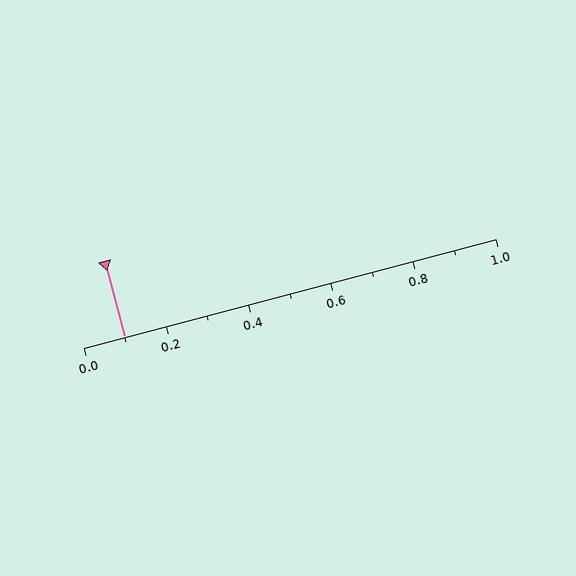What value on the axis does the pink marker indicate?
The marker indicates approximately 0.1.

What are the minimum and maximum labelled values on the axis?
The axis runs from 0.0 to 1.0.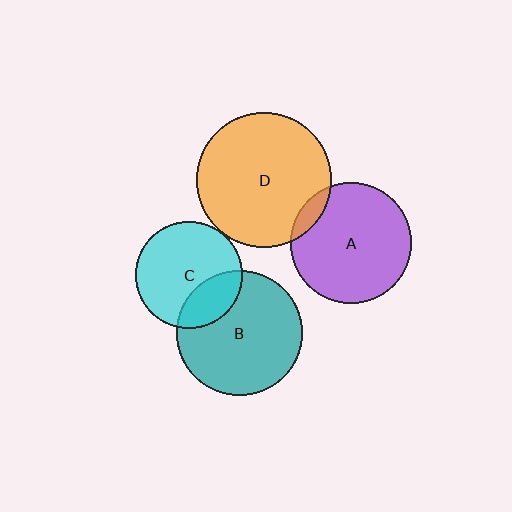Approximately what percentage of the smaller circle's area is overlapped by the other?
Approximately 10%.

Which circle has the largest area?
Circle D (orange).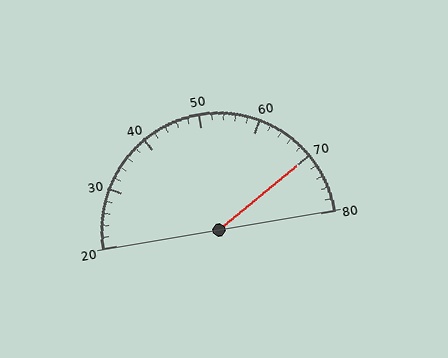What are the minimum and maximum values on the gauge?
The gauge ranges from 20 to 80.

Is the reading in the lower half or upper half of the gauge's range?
The reading is in the upper half of the range (20 to 80).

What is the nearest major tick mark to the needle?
The nearest major tick mark is 70.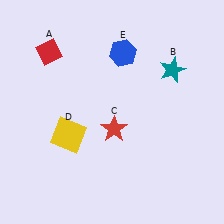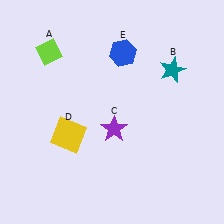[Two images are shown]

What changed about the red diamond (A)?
In Image 1, A is red. In Image 2, it changed to lime.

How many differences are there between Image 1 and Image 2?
There are 2 differences between the two images.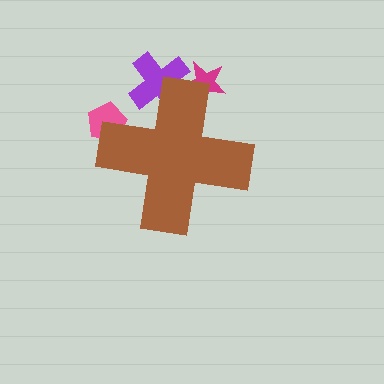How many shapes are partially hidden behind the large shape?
3 shapes are partially hidden.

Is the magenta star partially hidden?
Yes, the magenta star is partially hidden behind the brown cross.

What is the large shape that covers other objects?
A brown cross.